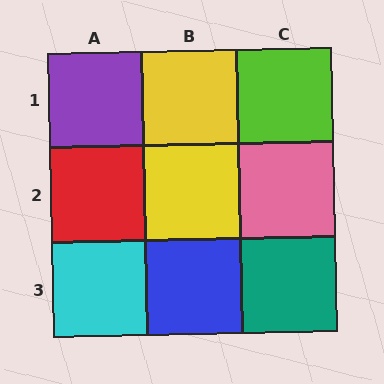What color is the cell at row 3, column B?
Blue.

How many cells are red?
1 cell is red.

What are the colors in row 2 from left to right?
Red, yellow, pink.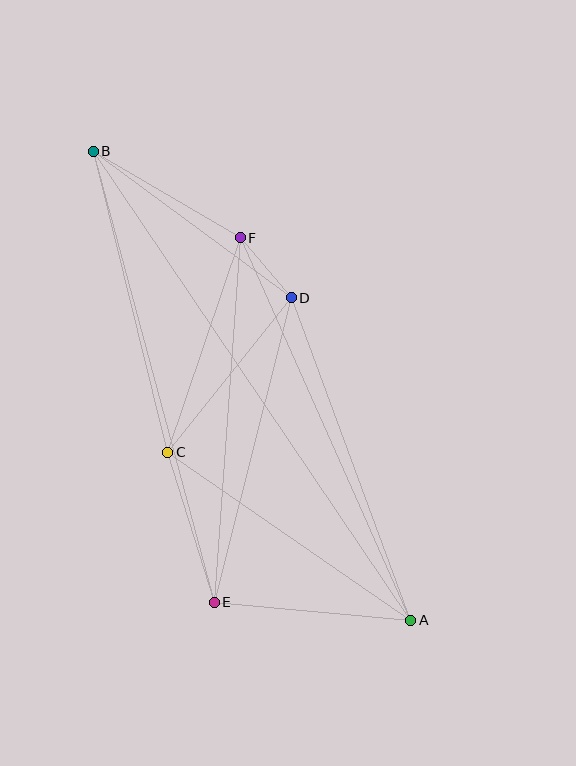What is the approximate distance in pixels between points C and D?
The distance between C and D is approximately 198 pixels.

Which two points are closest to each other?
Points D and F are closest to each other.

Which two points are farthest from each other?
Points A and B are farthest from each other.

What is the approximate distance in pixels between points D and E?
The distance between D and E is approximately 314 pixels.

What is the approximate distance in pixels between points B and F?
The distance between B and F is approximately 171 pixels.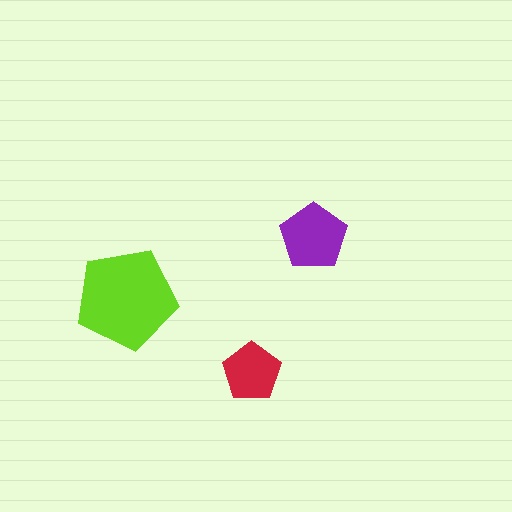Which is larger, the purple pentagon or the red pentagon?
The purple one.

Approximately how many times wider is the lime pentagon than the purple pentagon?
About 1.5 times wider.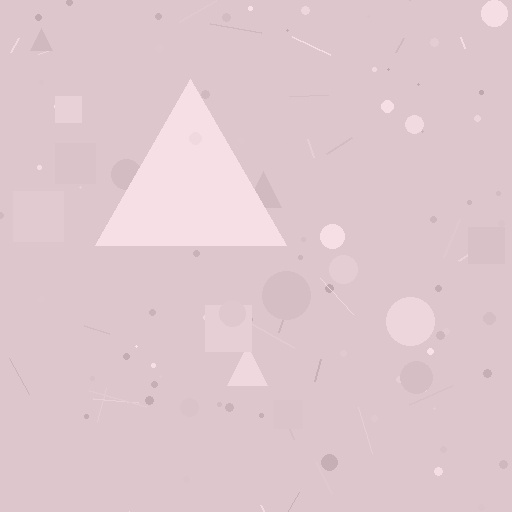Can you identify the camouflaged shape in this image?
The camouflaged shape is a triangle.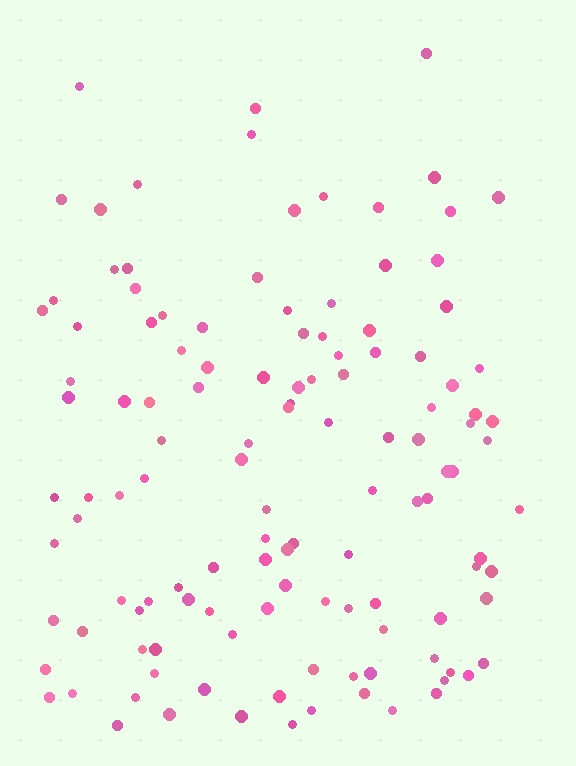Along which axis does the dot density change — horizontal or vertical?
Vertical.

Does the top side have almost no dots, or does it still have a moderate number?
Still a moderate number, just noticeably fewer than the bottom.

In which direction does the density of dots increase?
From top to bottom, with the bottom side densest.